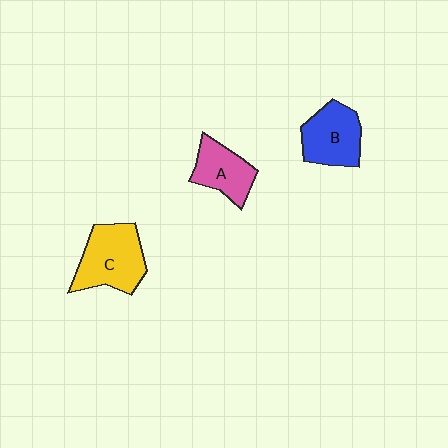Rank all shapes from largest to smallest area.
From largest to smallest: C (yellow), B (blue), A (pink).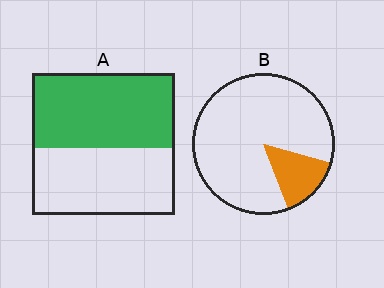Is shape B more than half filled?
No.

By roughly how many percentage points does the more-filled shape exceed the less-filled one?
By roughly 40 percentage points (A over B).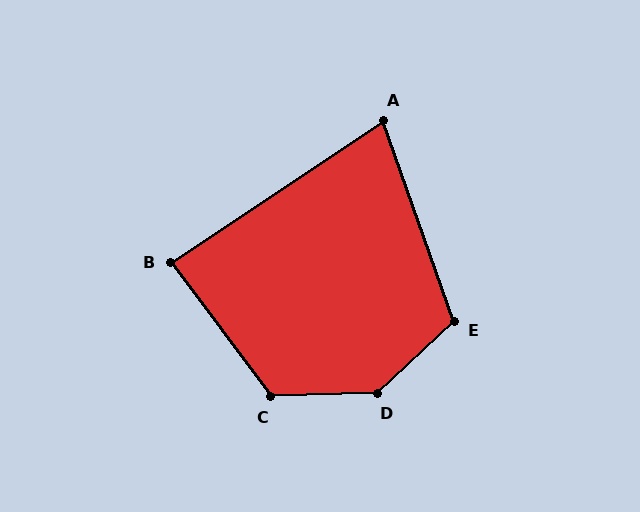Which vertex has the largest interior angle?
D, at approximately 138 degrees.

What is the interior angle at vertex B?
Approximately 87 degrees (approximately right).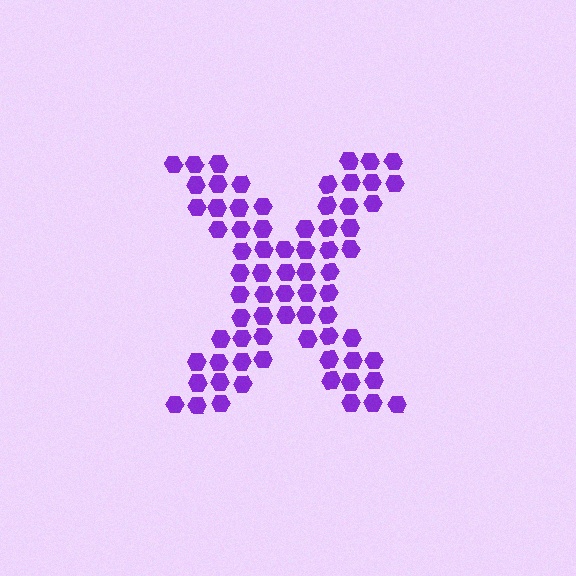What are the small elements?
The small elements are hexagons.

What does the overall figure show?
The overall figure shows the letter X.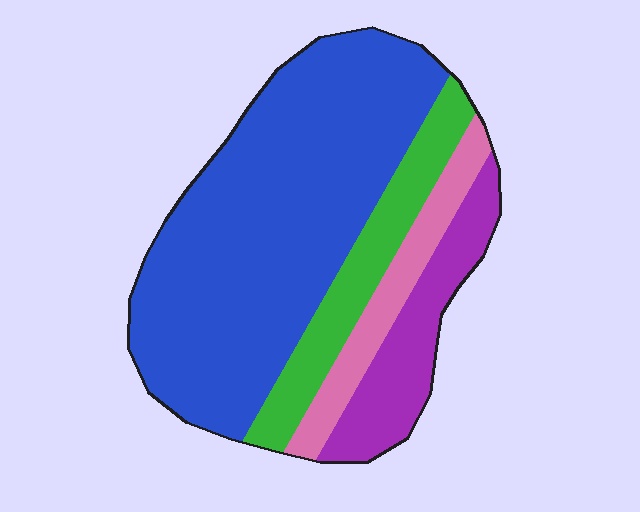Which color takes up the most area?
Blue, at roughly 60%.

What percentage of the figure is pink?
Pink covers 11% of the figure.